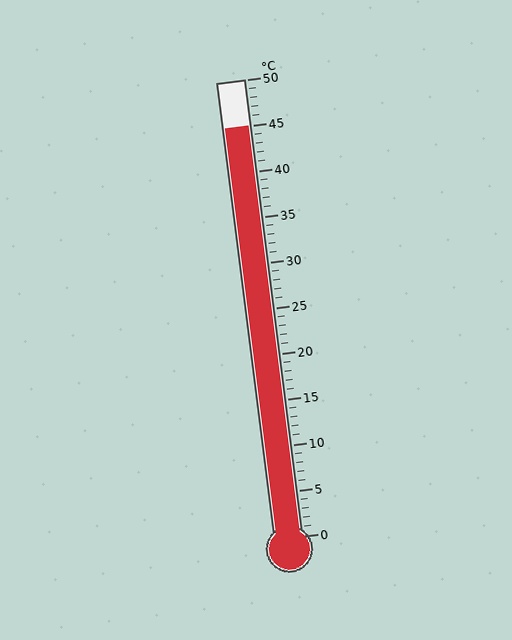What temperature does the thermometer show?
The thermometer shows approximately 45°C.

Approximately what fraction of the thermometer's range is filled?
The thermometer is filled to approximately 90% of its range.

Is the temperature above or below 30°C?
The temperature is above 30°C.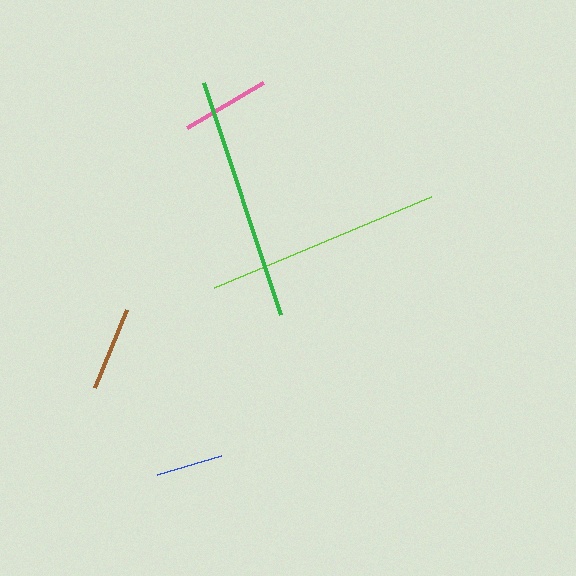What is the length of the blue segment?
The blue segment is approximately 67 pixels long.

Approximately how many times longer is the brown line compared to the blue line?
The brown line is approximately 1.2 times the length of the blue line.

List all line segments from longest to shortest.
From longest to shortest: green, lime, pink, brown, blue.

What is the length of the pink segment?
The pink segment is approximately 88 pixels long.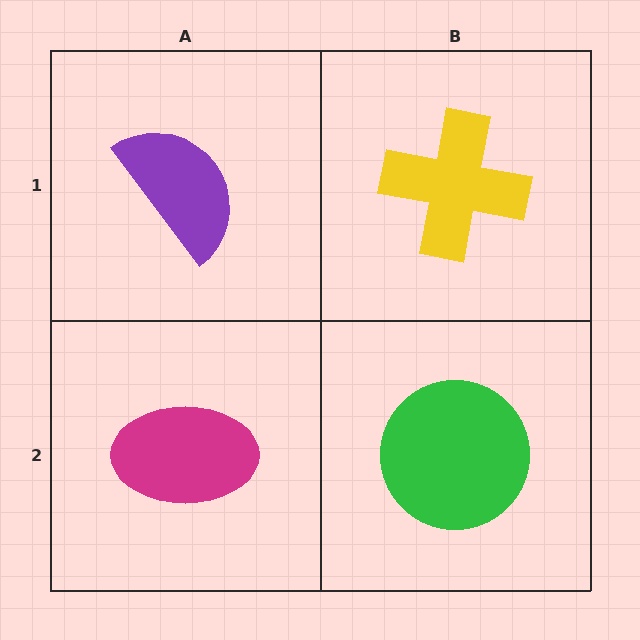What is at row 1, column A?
A purple semicircle.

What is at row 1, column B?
A yellow cross.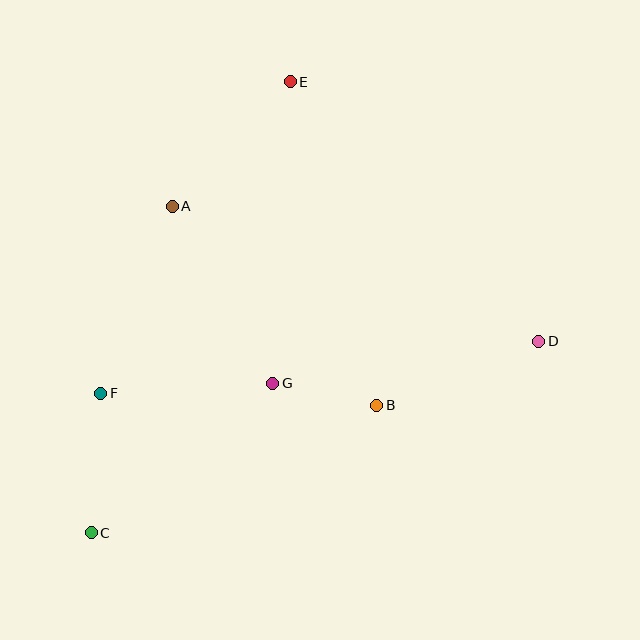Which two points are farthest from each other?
Points C and E are farthest from each other.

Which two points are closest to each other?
Points B and G are closest to each other.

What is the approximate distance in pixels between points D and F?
The distance between D and F is approximately 441 pixels.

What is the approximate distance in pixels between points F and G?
The distance between F and G is approximately 172 pixels.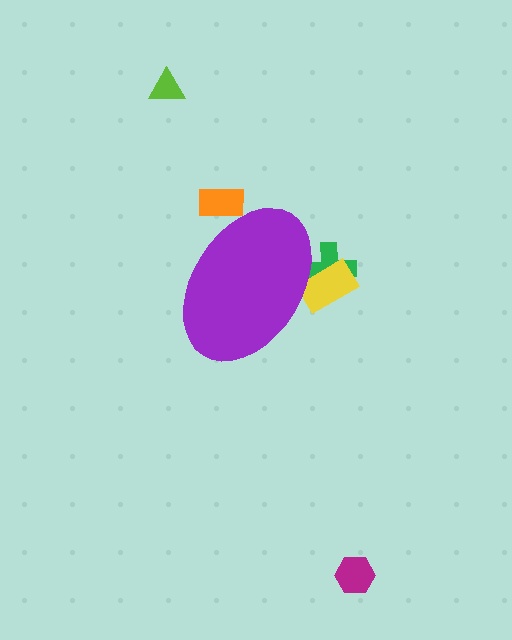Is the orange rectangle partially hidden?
Yes, the orange rectangle is partially hidden behind the purple ellipse.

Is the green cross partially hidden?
Yes, the green cross is partially hidden behind the purple ellipse.